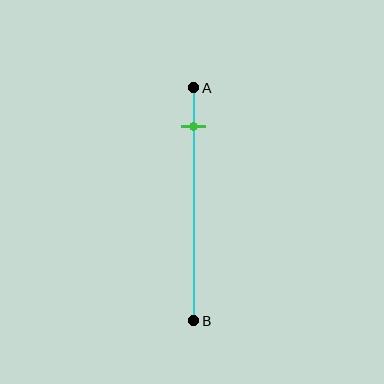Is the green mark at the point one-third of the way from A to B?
No, the mark is at about 15% from A, not at the 33% one-third point.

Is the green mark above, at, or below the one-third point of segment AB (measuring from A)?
The green mark is above the one-third point of segment AB.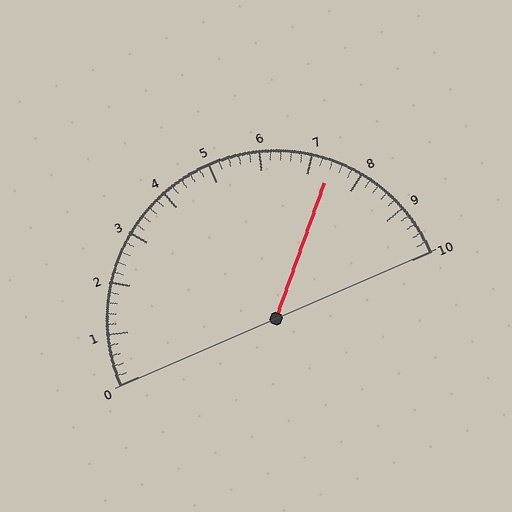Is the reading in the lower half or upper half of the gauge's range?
The reading is in the upper half of the range (0 to 10).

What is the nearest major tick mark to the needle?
The nearest major tick mark is 7.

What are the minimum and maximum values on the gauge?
The gauge ranges from 0 to 10.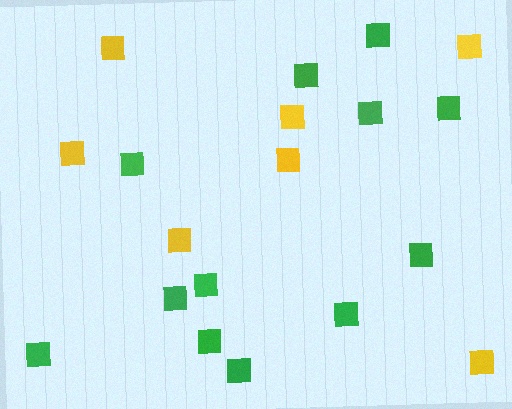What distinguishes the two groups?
There are 2 groups: one group of yellow squares (7) and one group of green squares (12).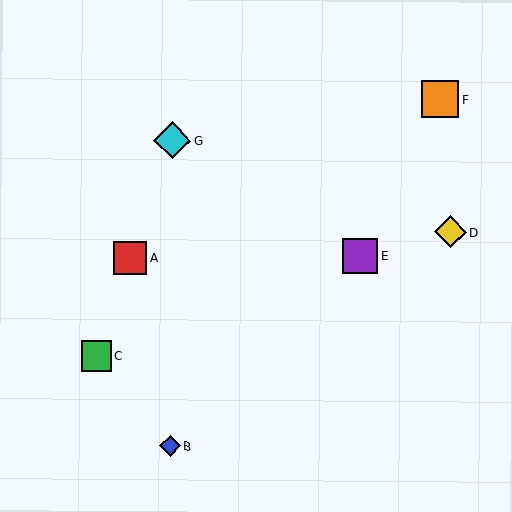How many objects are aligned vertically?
2 objects (B, G) are aligned vertically.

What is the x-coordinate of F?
Object F is at x≈440.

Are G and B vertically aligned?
Yes, both are at x≈172.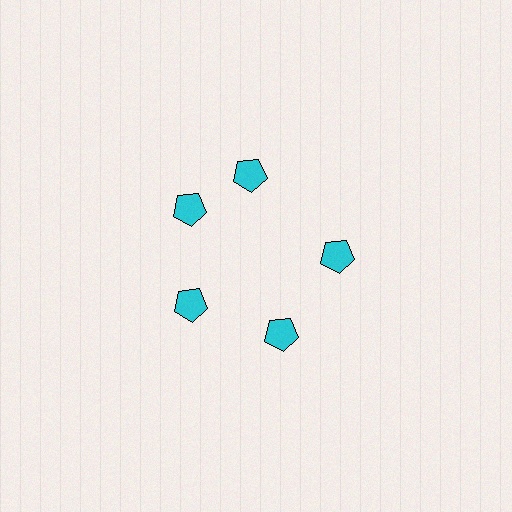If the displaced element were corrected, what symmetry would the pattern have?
It would have 5-fold rotational symmetry — the pattern would map onto itself every 72 degrees.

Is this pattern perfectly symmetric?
No. The 5 cyan pentagons are arranged in a ring, but one element near the 1 o'clock position is rotated out of alignment along the ring, breaking the 5-fold rotational symmetry.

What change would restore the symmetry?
The symmetry would be restored by rotating it back into even spacing with its neighbors so that all 5 pentagons sit at equal angles and equal distance from the center.